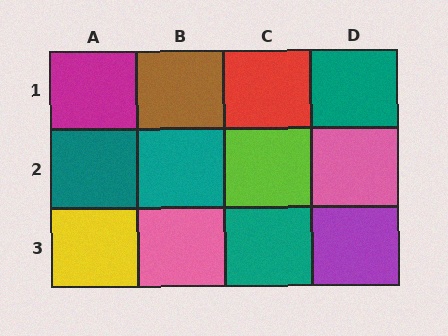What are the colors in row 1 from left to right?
Magenta, brown, red, teal.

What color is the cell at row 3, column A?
Yellow.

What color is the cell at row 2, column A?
Teal.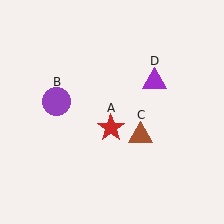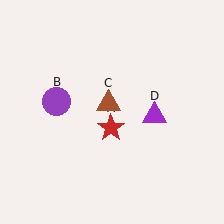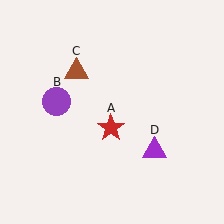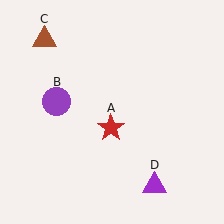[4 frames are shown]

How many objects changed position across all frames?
2 objects changed position: brown triangle (object C), purple triangle (object D).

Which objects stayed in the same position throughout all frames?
Red star (object A) and purple circle (object B) remained stationary.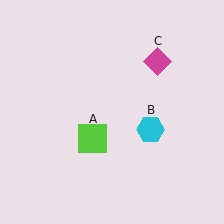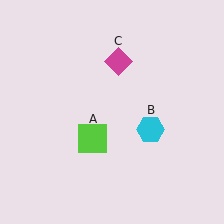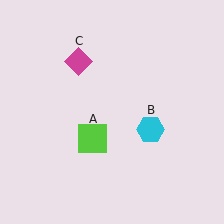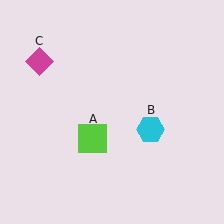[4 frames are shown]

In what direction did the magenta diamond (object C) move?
The magenta diamond (object C) moved left.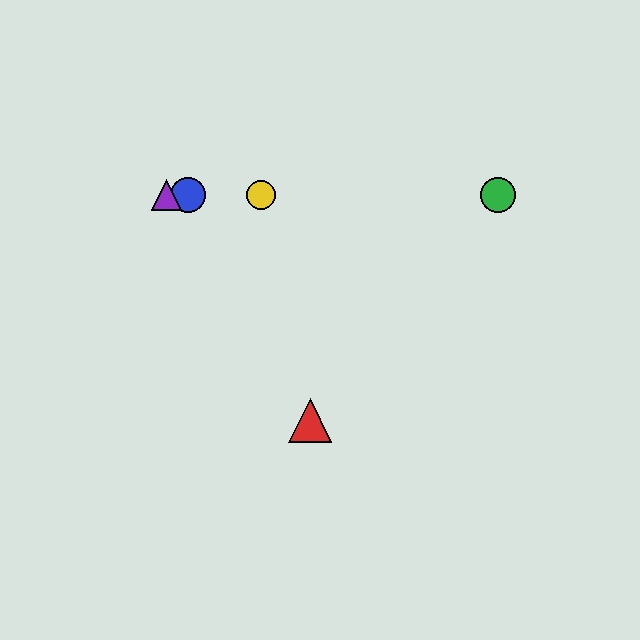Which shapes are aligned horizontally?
The blue circle, the green circle, the yellow circle, the purple triangle are aligned horizontally.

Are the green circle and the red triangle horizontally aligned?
No, the green circle is at y≈195 and the red triangle is at y≈420.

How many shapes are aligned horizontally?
4 shapes (the blue circle, the green circle, the yellow circle, the purple triangle) are aligned horizontally.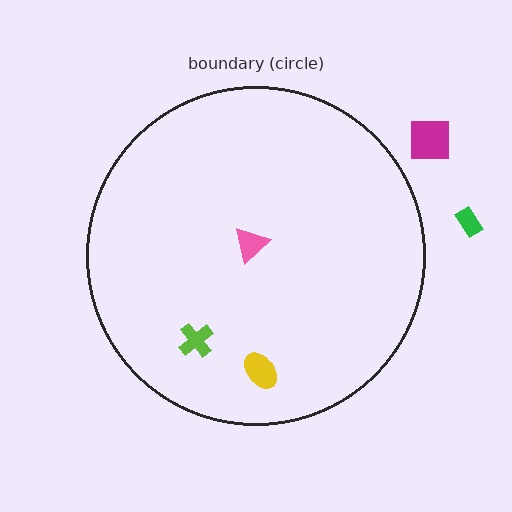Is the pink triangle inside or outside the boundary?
Inside.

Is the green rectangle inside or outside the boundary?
Outside.